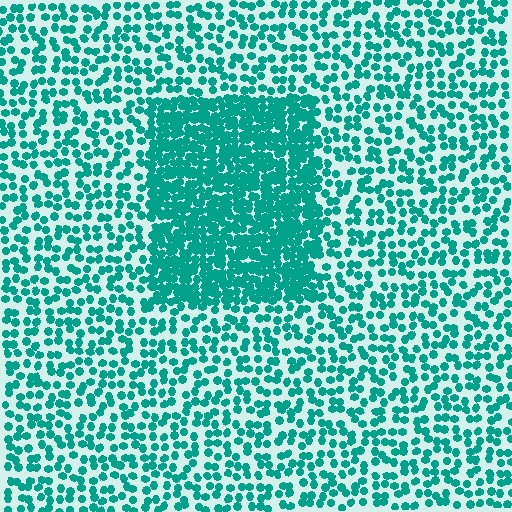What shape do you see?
I see a rectangle.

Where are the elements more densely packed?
The elements are more densely packed inside the rectangle boundary.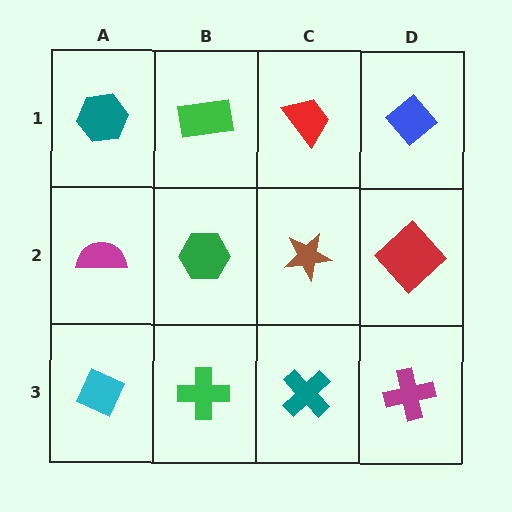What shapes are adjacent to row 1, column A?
A magenta semicircle (row 2, column A), a green rectangle (row 1, column B).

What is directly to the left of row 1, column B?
A teal hexagon.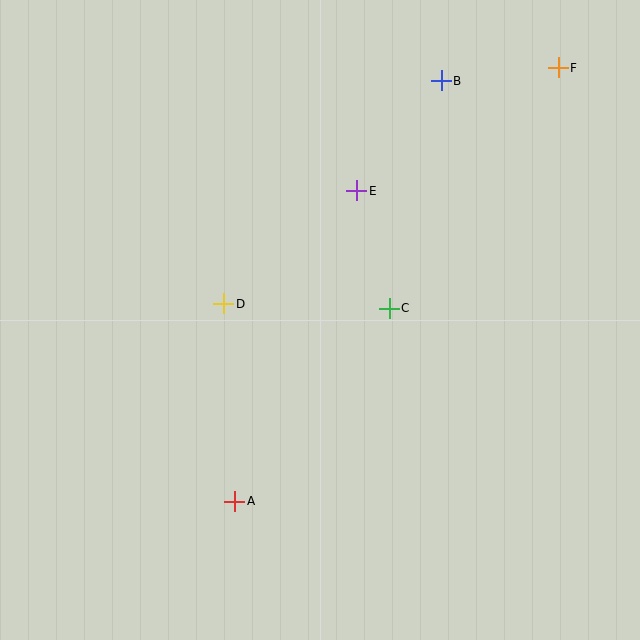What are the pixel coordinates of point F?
Point F is at (558, 68).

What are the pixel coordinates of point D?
Point D is at (224, 304).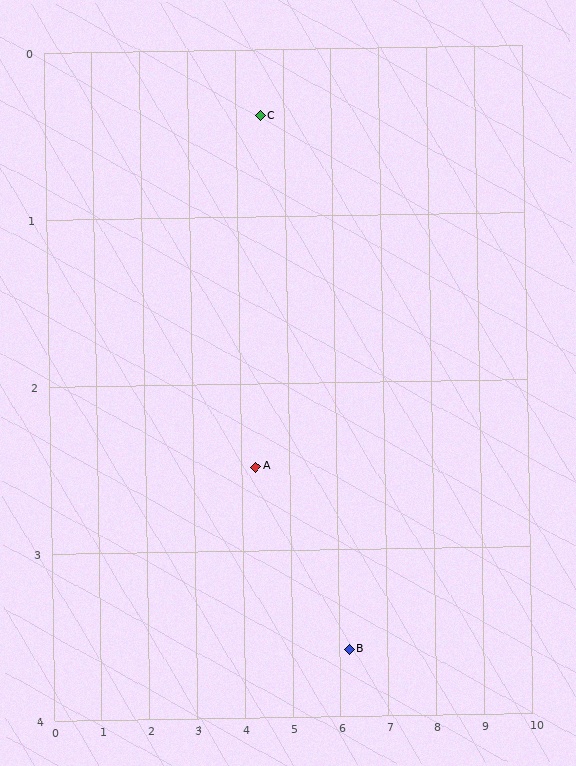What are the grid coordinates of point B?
Point B is at approximately (6.2, 3.6).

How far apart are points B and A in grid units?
Points B and A are about 2.2 grid units apart.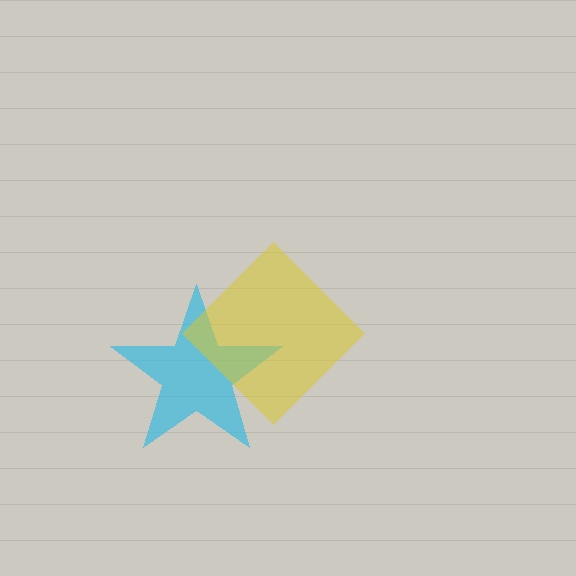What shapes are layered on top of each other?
The layered shapes are: a cyan star, a yellow diamond.